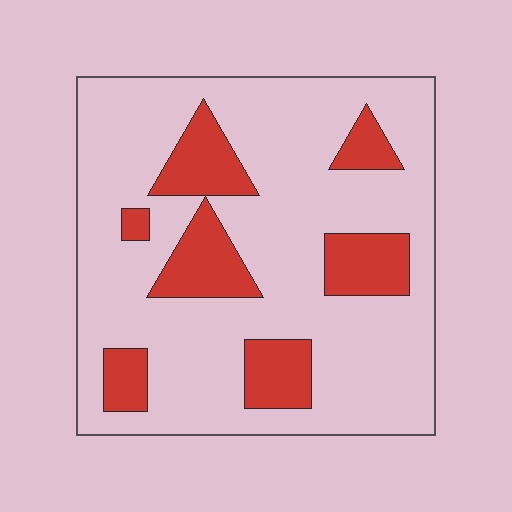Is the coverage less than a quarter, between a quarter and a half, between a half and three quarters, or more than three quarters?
Less than a quarter.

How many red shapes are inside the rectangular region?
7.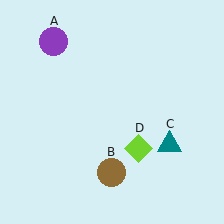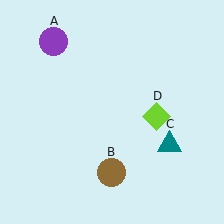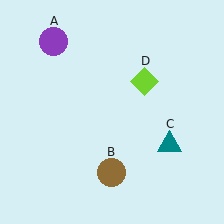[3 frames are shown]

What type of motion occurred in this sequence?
The lime diamond (object D) rotated counterclockwise around the center of the scene.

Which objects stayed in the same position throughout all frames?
Purple circle (object A) and brown circle (object B) and teal triangle (object C) remained stationary.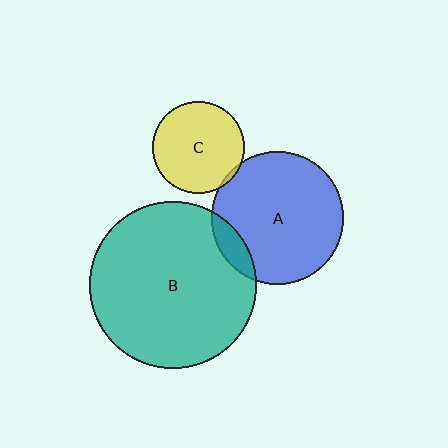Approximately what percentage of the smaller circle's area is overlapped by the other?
Approximately 10%.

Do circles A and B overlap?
Yes.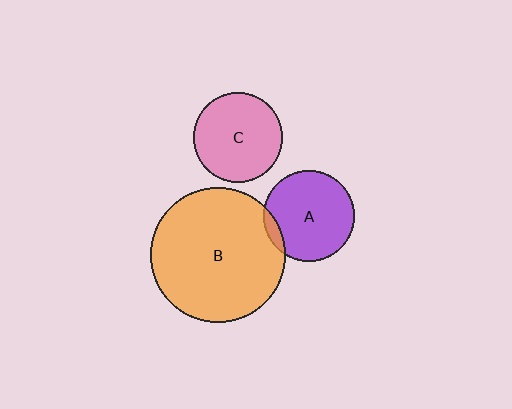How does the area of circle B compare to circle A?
Approximately 2.2 times.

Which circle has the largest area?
Circle B (orange).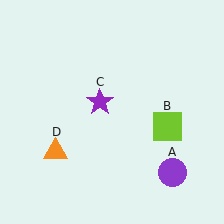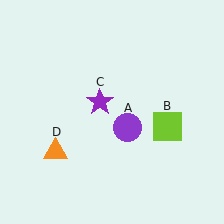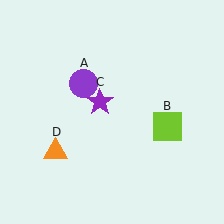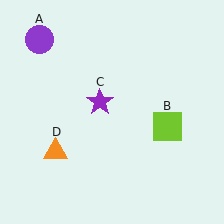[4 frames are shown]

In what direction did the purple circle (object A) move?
The purple circle (object A) moved up and to the left.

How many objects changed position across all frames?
1 object changed position: purple circle (object A).